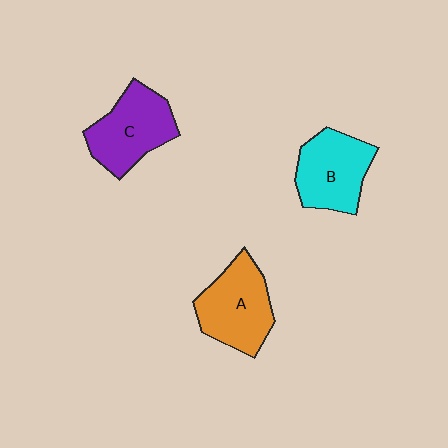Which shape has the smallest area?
Shape B (cyan).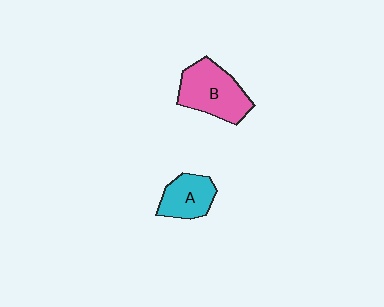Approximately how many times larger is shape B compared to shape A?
Approximately 1.5 times.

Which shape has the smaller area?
Shape A (cyan).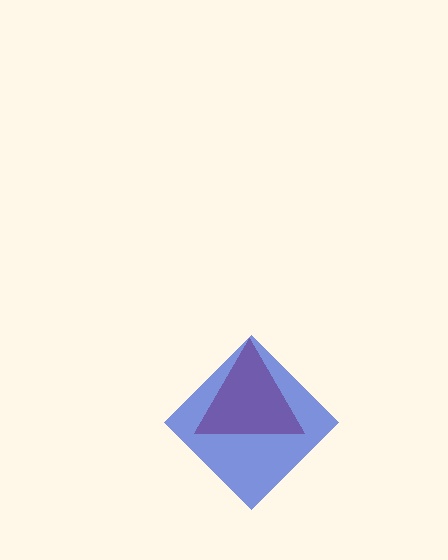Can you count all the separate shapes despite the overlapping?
Yes, there are 2 separate shapes.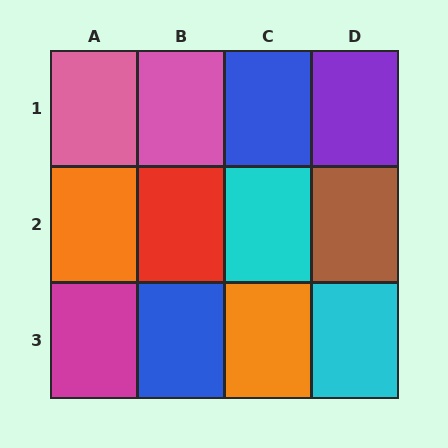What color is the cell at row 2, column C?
Cyan.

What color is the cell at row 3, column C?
Orange.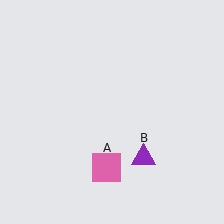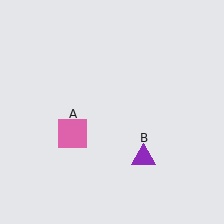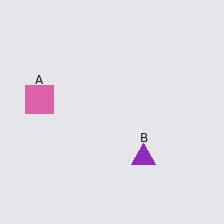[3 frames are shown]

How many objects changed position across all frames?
1 object changed position: pink square (object A).